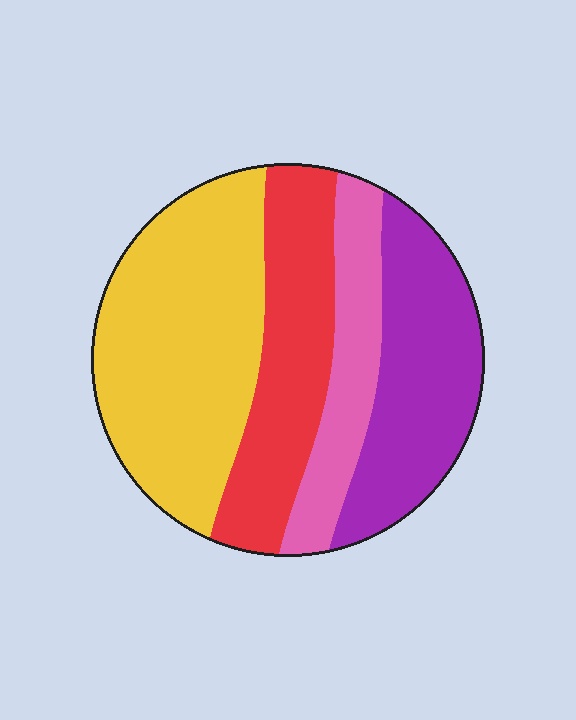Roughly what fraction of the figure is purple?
Purple covers roughly 25% of the figure.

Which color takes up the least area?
Pink, at roughly 15%.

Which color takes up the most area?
Yellow, at roughly 40%.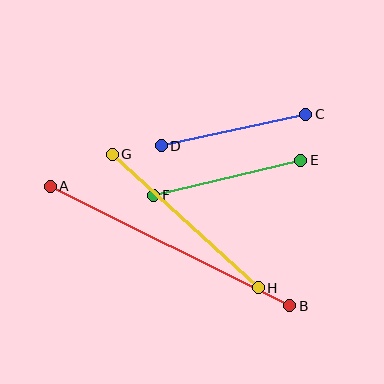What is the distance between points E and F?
The distance is approximately 151 pixels.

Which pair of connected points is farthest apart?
Points A and B are farthest apart.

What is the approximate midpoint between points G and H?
The midpoint is at approximately (185, 221) pixels.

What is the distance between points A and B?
The distance is approximately 268 pixels.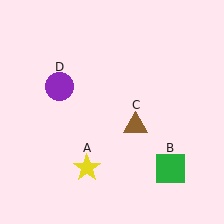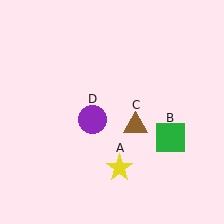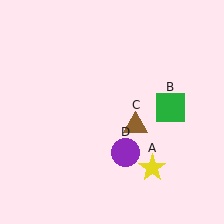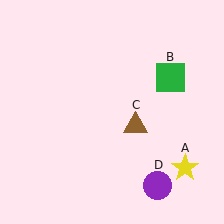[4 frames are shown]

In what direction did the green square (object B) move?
The green square (object B) moved up.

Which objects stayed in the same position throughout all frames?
Brown triangle (object C) remained stationary.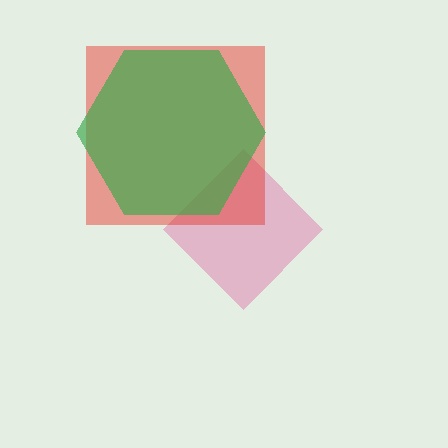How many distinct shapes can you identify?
There are 3 distinct shapes: a pink diamond, a red square, a green hexagon.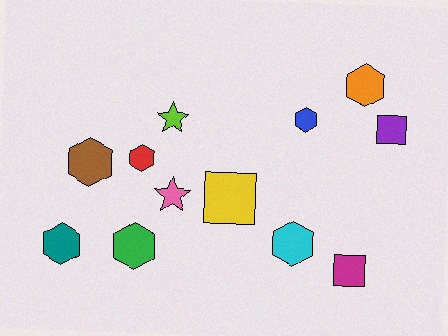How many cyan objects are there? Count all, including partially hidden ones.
There is 1 cyan object.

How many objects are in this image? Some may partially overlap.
There are 12 objects.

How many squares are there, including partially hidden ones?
There are 3 squares.